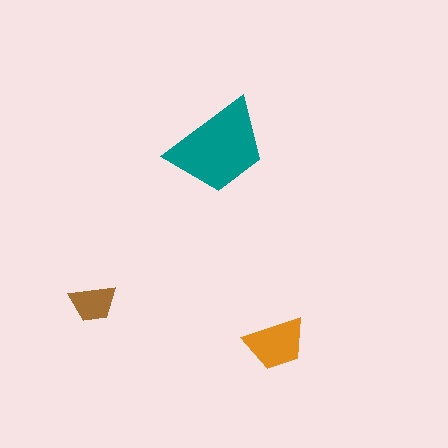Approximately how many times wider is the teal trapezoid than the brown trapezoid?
About 2 times wider.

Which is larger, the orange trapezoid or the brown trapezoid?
The orange one.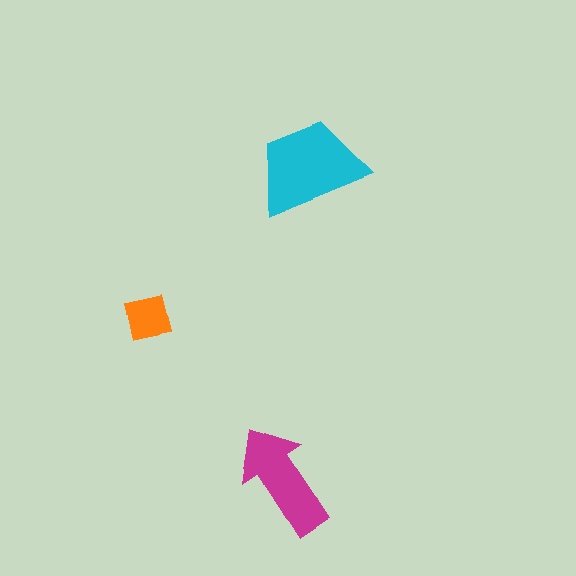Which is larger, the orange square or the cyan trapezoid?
The cyan trapezoid.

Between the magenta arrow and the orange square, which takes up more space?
The magenta arrow.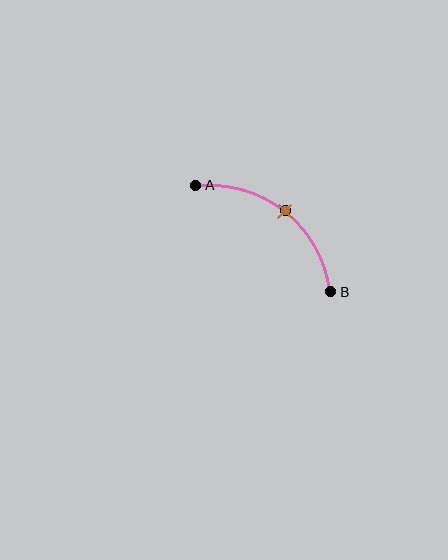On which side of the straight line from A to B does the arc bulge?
The arc bulges above and to the right of the straight line connecting A and B.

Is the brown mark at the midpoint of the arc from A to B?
Yes. The brown mark lies on the arc at equal arc-length from both A and B — it is the arc midpoint.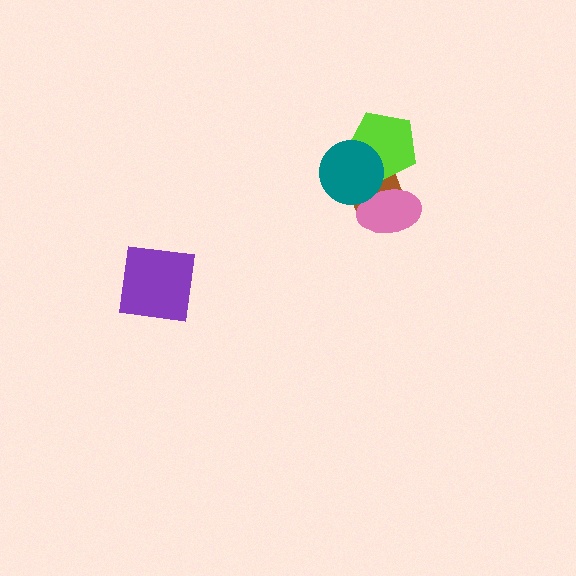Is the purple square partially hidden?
No, no other shape covers it.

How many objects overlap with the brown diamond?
3 objects overlap with the brown diamond.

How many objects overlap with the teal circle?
3 objects overlap with the teal circle.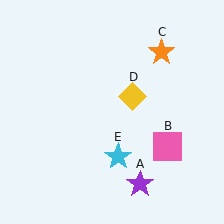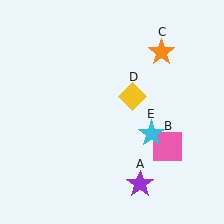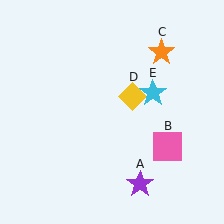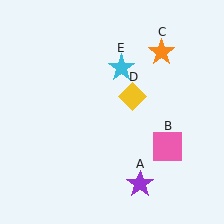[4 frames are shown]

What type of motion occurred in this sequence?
The cyan star (object E) rotated counterclockwise around the center of the scene.